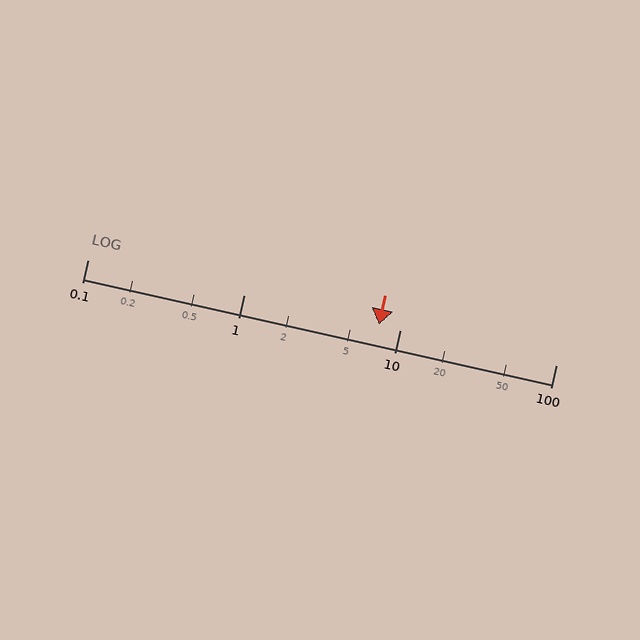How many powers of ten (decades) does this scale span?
The scale spans 3 decades, from 0.1 to 100.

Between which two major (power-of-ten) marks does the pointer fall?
The pointer is between 1 and 10.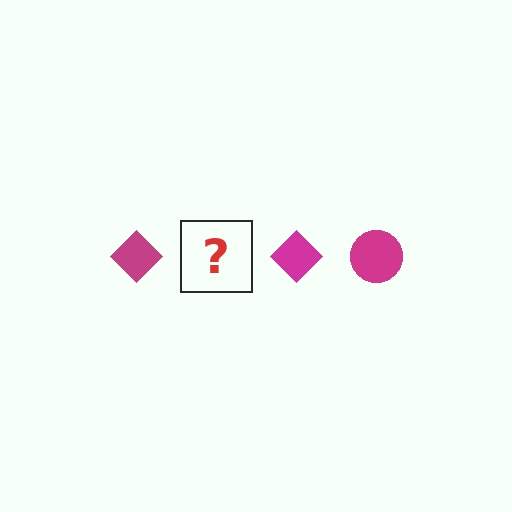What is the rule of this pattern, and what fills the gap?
The rule is that the pattern cycles through diamond, circle shapes in magenta. The gap should be filled with a magenta circle.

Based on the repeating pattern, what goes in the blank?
The blank should be a magenta circle.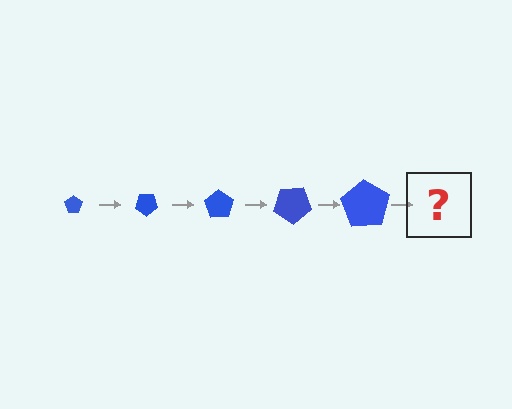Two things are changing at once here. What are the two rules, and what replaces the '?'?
The two rules are that the pentagon grows larger each step and it rotates 35 degrees each step. The '?' should be a pentagon, larger than the previous one and rotated 175 degrees from the start.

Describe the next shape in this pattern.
It should be a pentagon, larger than the previous one and rotated 175 degrees from the start.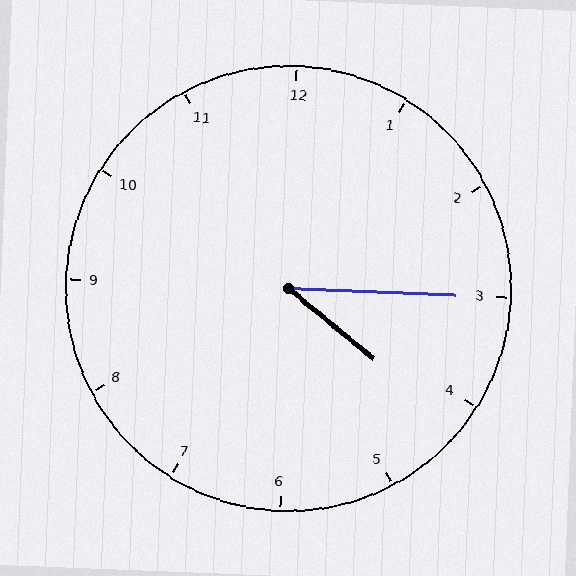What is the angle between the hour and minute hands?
Approximately 38 degrees.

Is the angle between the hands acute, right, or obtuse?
It is acute.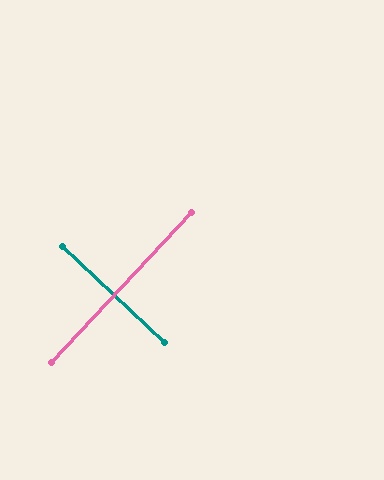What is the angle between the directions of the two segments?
Approximately 90 degrees.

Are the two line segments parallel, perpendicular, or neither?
Perpendicular — they meet at approximately 90°.